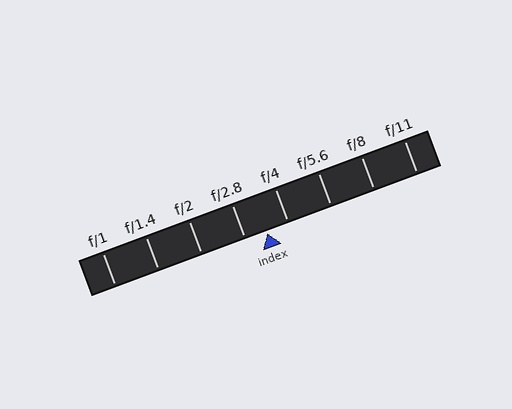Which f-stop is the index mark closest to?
The index mark is closest to f/4.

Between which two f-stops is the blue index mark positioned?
The index mark is between f/2.8 and f/4.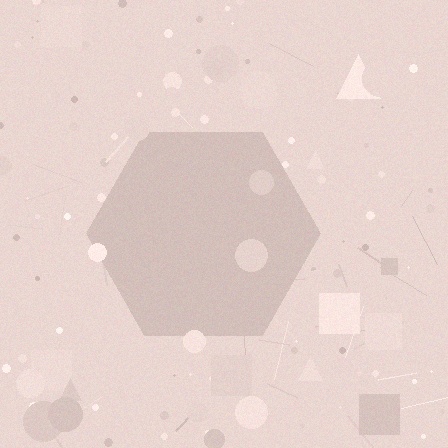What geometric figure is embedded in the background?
A hexagon is embedded in the background.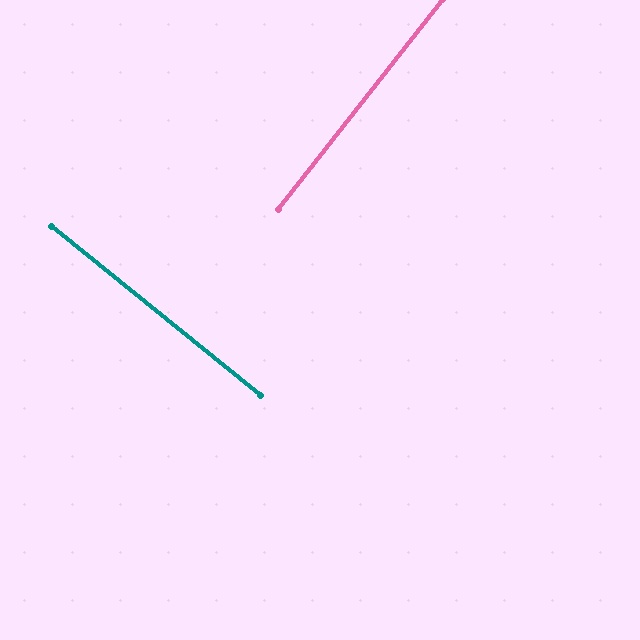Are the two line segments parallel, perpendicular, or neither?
Perpendicular — they meet at approximately 89°.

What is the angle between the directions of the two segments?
Approximately 89 degrees.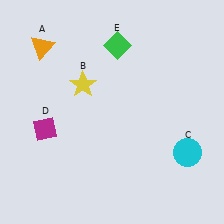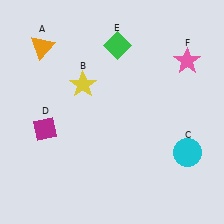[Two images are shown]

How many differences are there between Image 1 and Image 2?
There is 1 difference between the two images.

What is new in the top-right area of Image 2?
A pink star (F) was added in the top-right area of Image 2.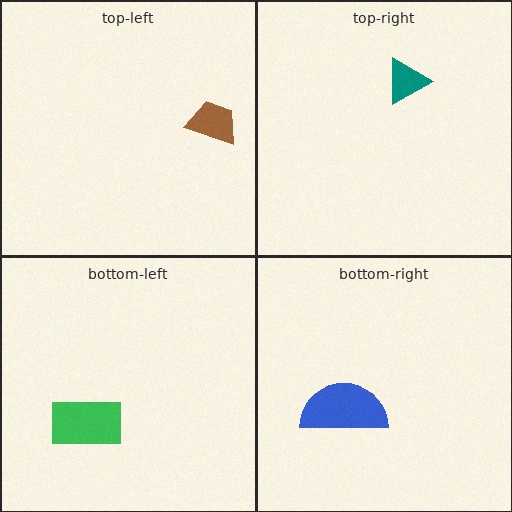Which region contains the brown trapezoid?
The top-left region.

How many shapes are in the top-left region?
1.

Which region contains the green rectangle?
The bottom-left region.